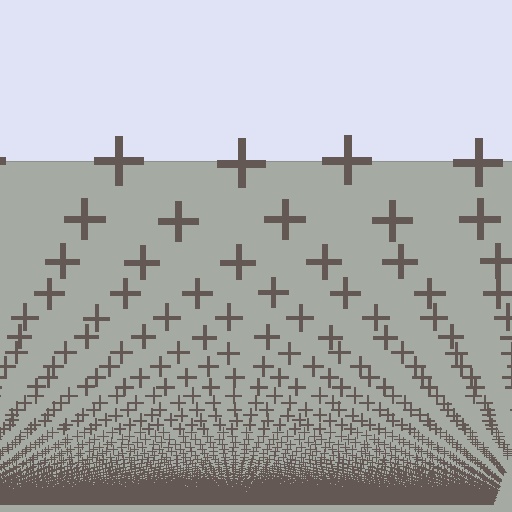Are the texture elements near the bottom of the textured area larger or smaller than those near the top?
Smaller. The gradient is inverted — elements near the bottom are smaller and denser.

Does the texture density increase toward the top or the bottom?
Density increases toward the bottom.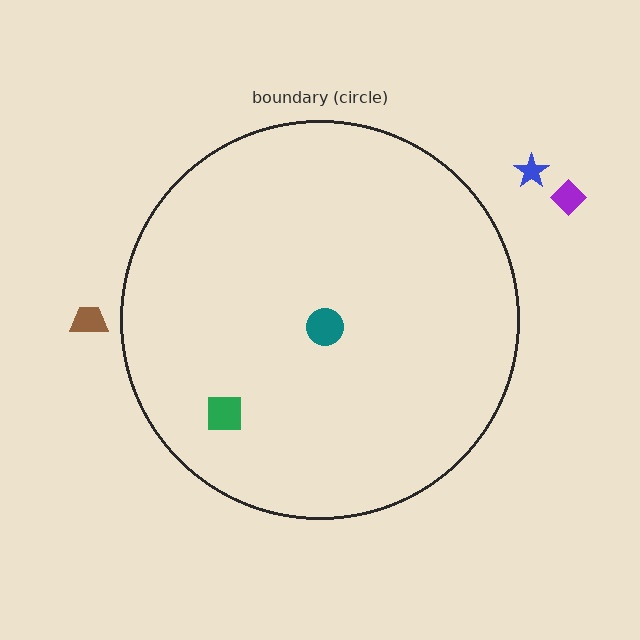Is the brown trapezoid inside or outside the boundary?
Outside.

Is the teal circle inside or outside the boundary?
Inside.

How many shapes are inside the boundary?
2 inside, 3 outside.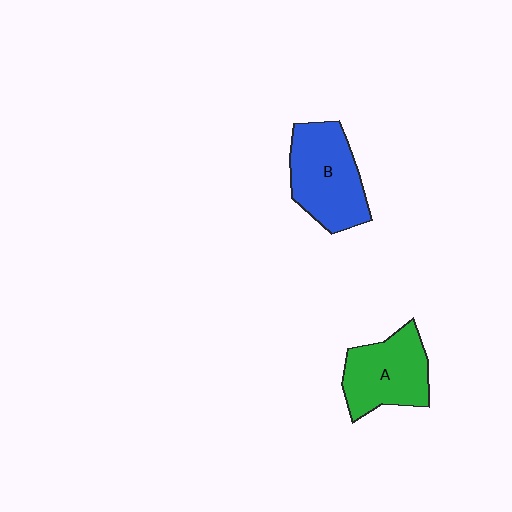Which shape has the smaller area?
Shape A (green).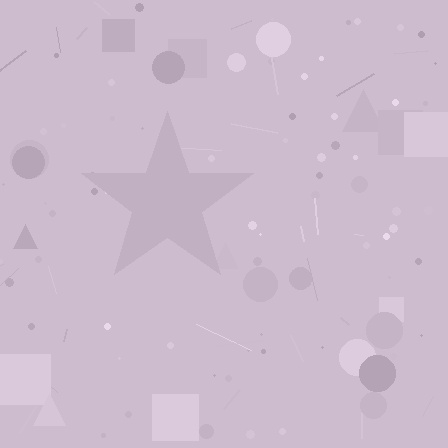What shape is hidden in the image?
A star is hidden in the image.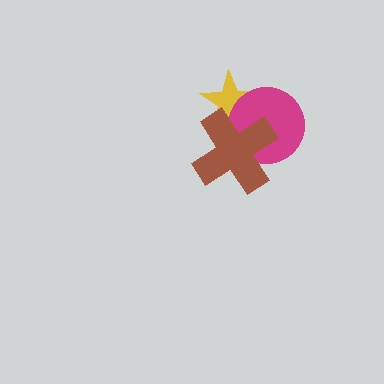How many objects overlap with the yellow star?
2 objects overlap with the yellow star.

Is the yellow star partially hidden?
Yes, it is partially covered by another shape.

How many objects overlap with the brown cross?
2 objects overlap with the brown cross.